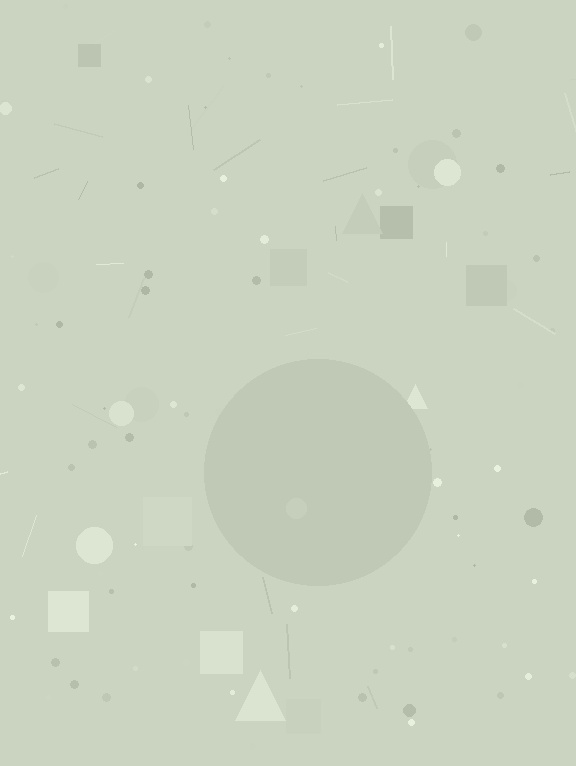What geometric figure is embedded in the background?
A circle is embedded in the background.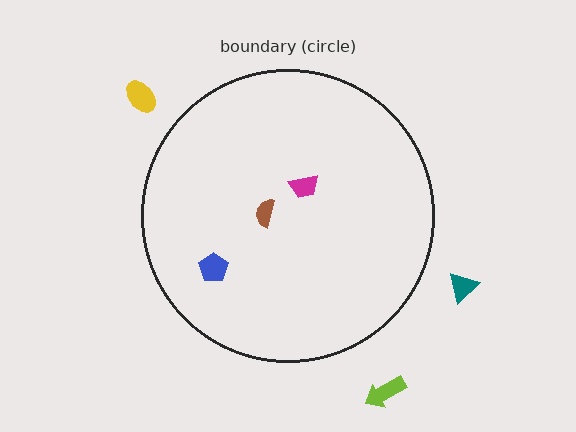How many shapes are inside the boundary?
3 inside, 3 outside.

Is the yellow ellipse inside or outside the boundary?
Outside.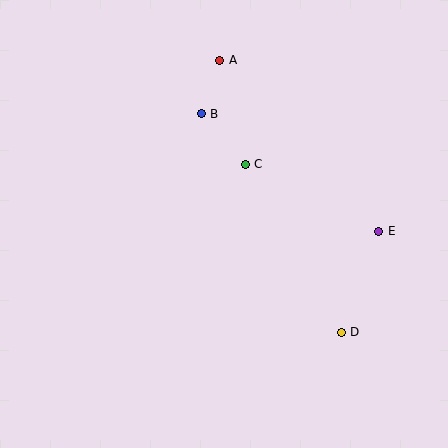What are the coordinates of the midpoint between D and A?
The midpoint between D and A is at (280, 196).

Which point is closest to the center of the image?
Point C at (245, 164) is closest to the center.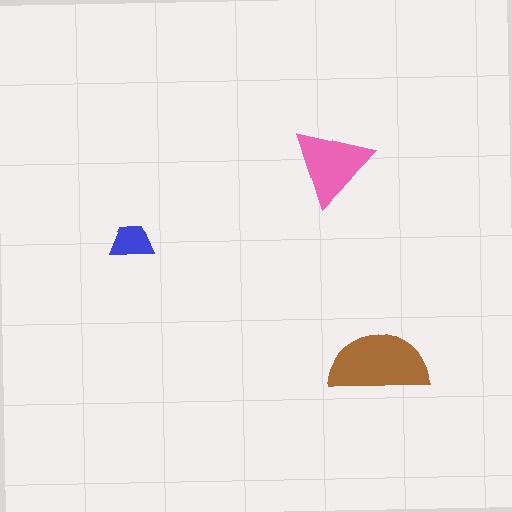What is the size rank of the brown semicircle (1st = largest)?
1st.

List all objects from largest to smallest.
The brown semicircle, the pink triangle, the blue trapezoid.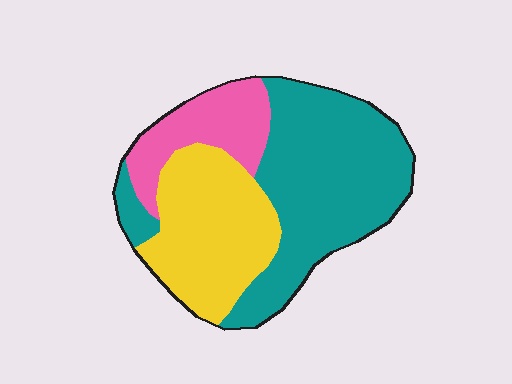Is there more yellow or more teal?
Teal.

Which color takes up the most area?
Teal, at roughly 50%.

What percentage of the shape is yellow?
Yellow takes up about one third (1/3) of the shape.